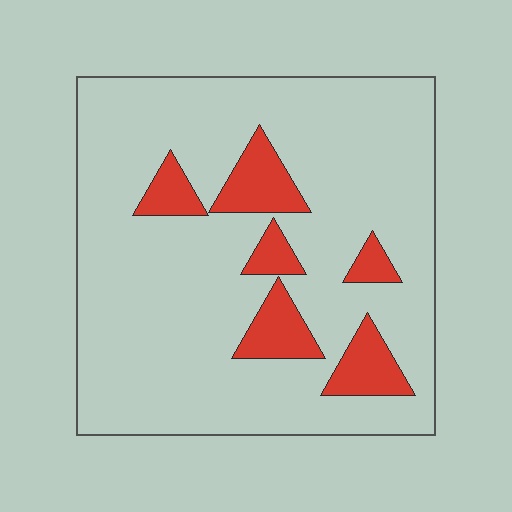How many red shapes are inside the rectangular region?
6.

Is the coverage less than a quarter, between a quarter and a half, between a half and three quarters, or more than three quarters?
Less than a quarter.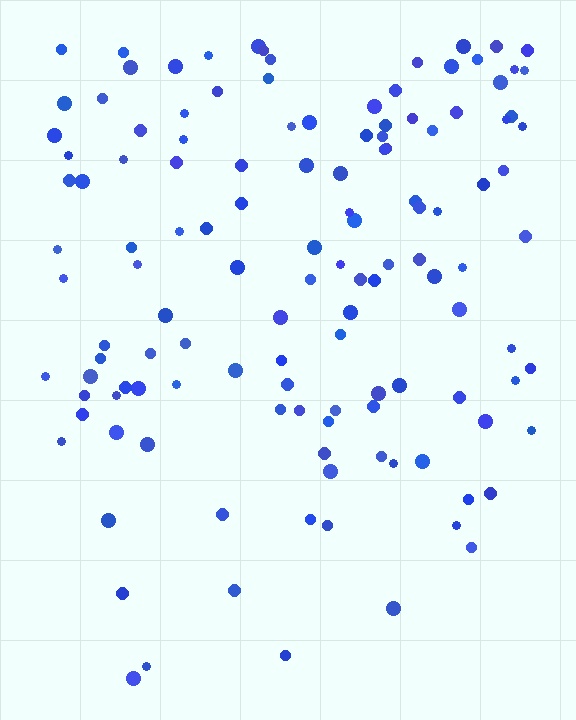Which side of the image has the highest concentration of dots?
The top.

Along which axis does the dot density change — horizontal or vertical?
Vertical.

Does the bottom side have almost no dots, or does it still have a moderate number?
Still a moderate number, just noticeably fewer than the top.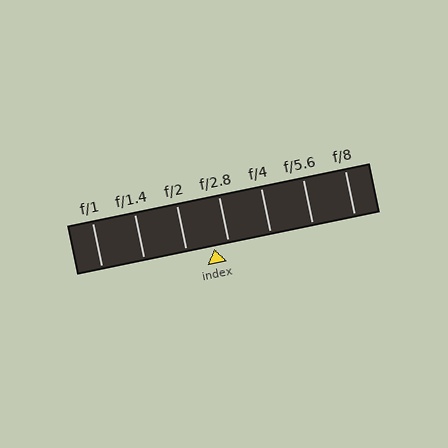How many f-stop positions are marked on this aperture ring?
There are 7 f-stop positions marked.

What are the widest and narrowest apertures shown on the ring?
The widest aperture shown is f/1 and the narrowest is f/8.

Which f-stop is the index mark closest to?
The index mark is closest to f/2.8.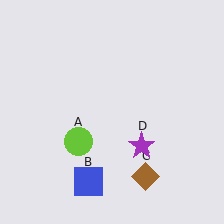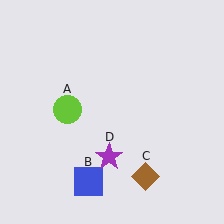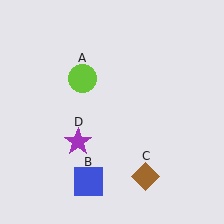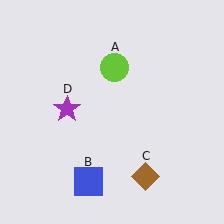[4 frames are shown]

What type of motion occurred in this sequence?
The lime circle (object A), purple star (object D) rotated clockwise around the center of the scene.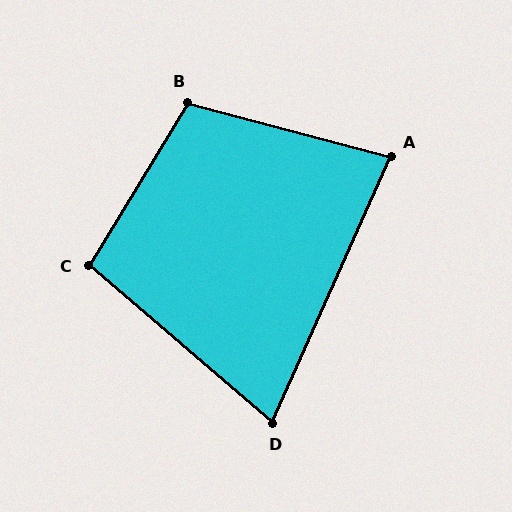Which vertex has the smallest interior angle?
D, at approximately 73 degrees.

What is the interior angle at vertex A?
Approximately 81 degrees (acute).